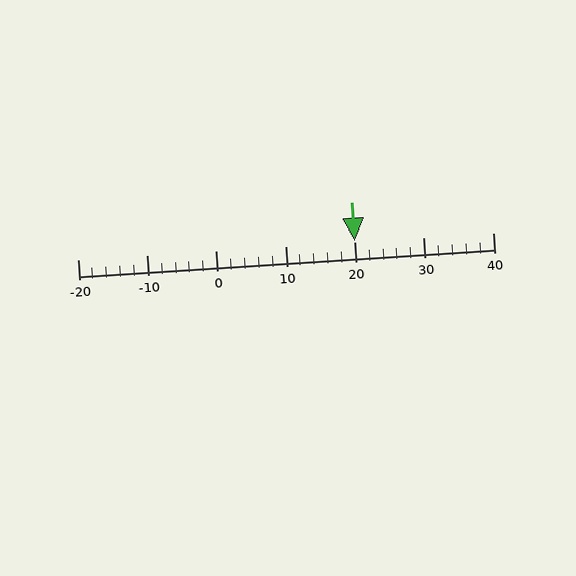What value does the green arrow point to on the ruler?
The green arrow points to approximately 20.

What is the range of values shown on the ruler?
The ruler shows values from -20 to 40.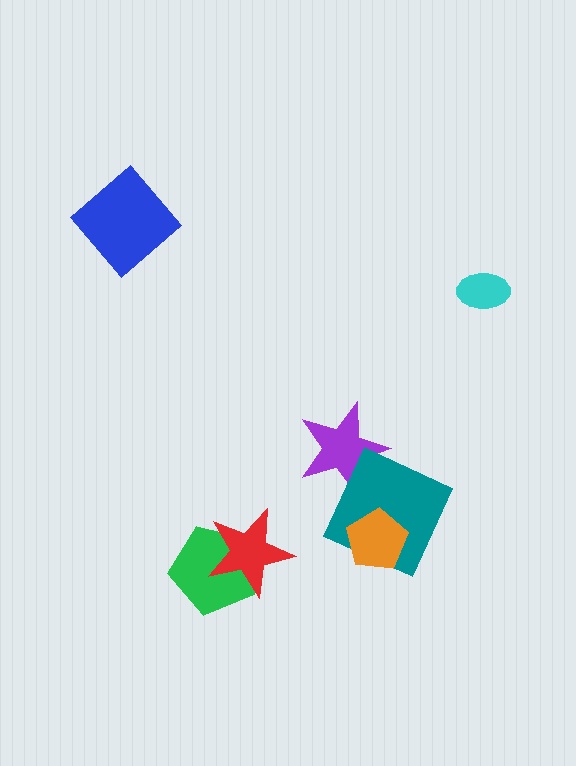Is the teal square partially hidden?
Yes, it is partially covered by another shape.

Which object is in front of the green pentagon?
The red star is in front of the green pentagon.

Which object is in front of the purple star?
The teal square is in front of the purple star.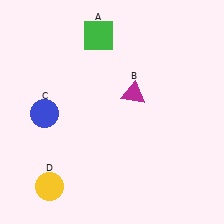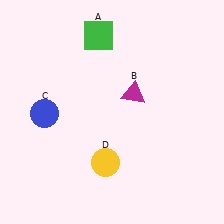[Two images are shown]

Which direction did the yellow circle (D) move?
The yellow circle (D) moved right.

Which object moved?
The yellow circle (D) moved right.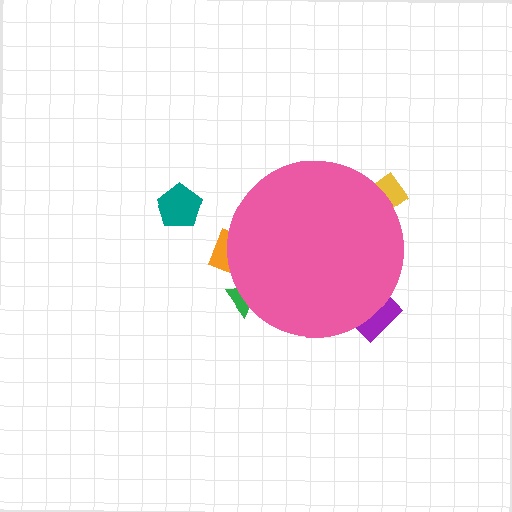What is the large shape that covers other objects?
A pink circle.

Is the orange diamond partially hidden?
Yes, the orange diamond is partially hidden behind the pink circle.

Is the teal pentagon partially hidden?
No, the teal pentagon is fully visible.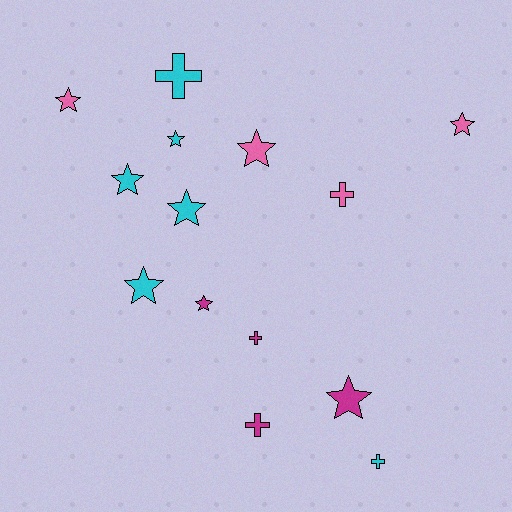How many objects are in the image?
There are 14 objects.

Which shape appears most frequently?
Star, with 9 objects.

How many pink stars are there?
There are 3 pink stars.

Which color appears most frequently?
Cyan, with 6 objects.